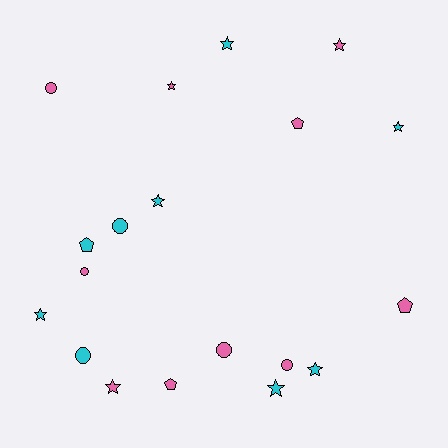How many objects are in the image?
There are 19 objects.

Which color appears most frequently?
Pink, with 10 objects.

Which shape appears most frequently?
Star, with 9 objects.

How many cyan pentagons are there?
There is 1 cyan pentagon.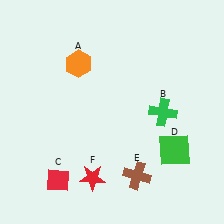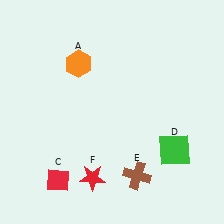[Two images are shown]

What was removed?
The green cross (B) was removed in Image 2.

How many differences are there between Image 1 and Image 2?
There is 1 difference between the two images.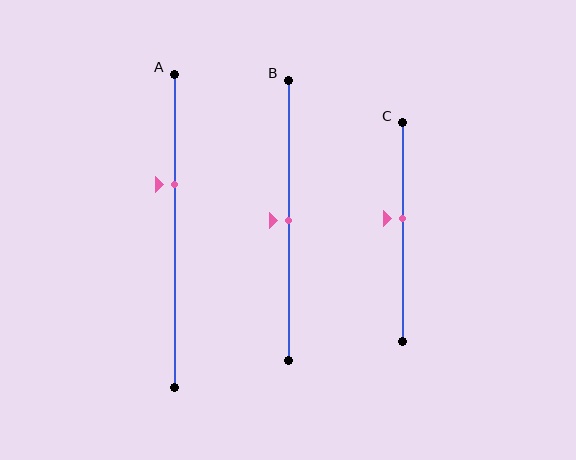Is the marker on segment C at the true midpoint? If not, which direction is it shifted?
No, the marker on segment C is shifted upward by about 6% of the segment length.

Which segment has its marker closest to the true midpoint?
Segment B has its marker closest to the true midpoint.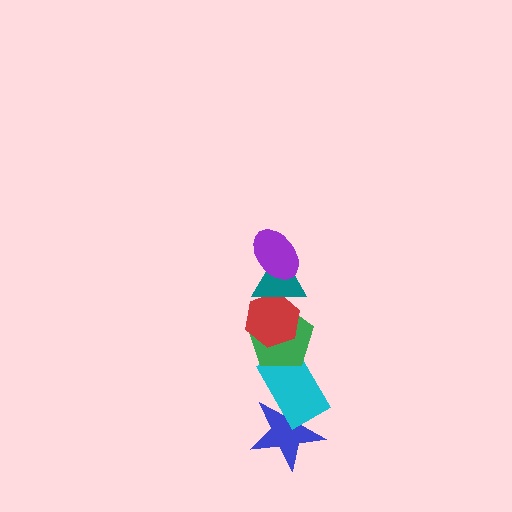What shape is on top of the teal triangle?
The purple ellipse is on top of the teal triangle.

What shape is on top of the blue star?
The cyan rectangle is on top of the blue star.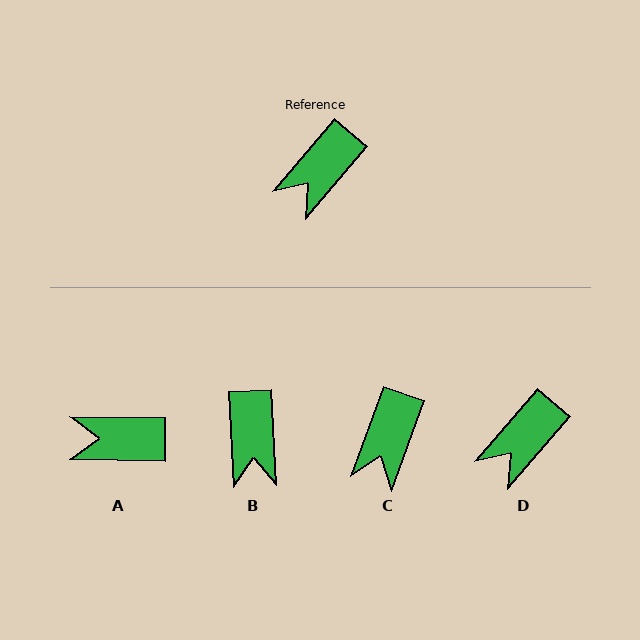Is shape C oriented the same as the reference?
No, it is off by about 21 degrees.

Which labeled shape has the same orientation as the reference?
D.